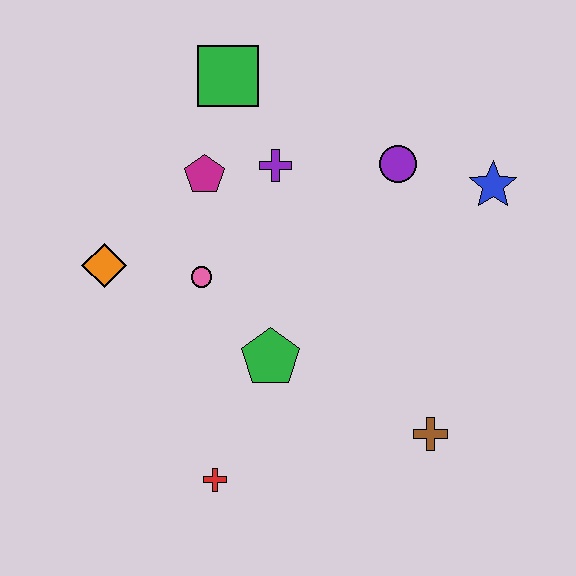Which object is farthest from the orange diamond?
The blue star is farthest from the orange diamond.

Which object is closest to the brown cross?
The green pentagon is closest to the brown cross.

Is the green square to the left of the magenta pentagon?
No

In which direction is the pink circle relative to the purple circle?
The pink circle is to the left of the purple circle.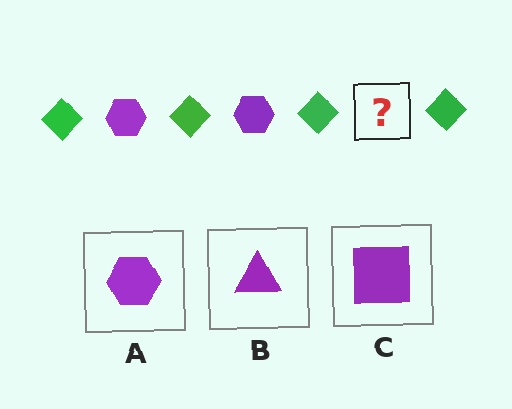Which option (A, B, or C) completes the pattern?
A.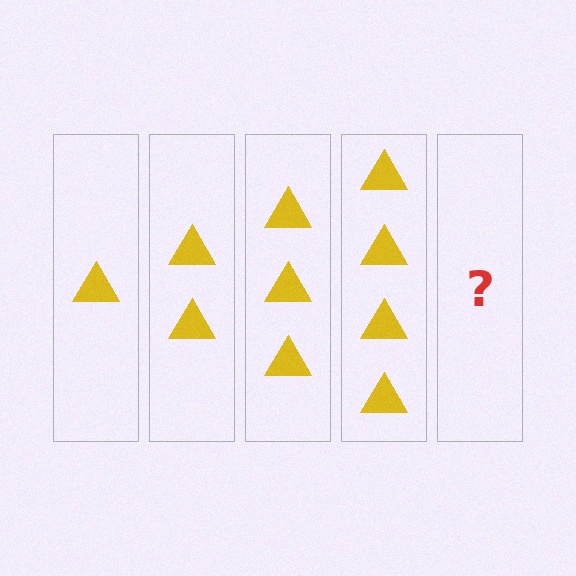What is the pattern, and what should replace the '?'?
The pattern is that each step adds one more triangle. The '?' should be 5 triangles.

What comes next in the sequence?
The next element should be 5 triangles.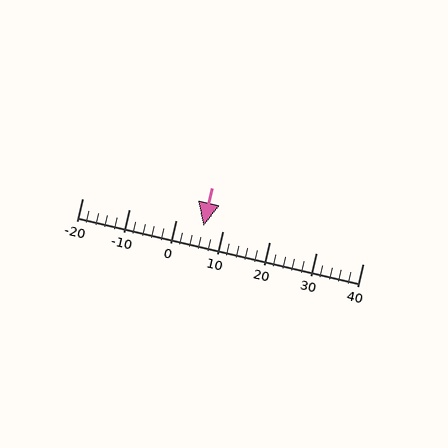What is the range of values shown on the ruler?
The ruler shows values from -20 to 40.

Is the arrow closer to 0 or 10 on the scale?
The arrow is closer to 10.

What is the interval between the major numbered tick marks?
The major tick marks are spaced 10 units apart.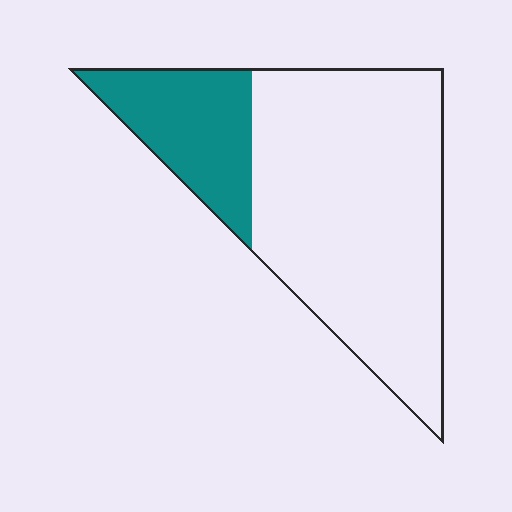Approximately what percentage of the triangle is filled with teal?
Approximately 25%.